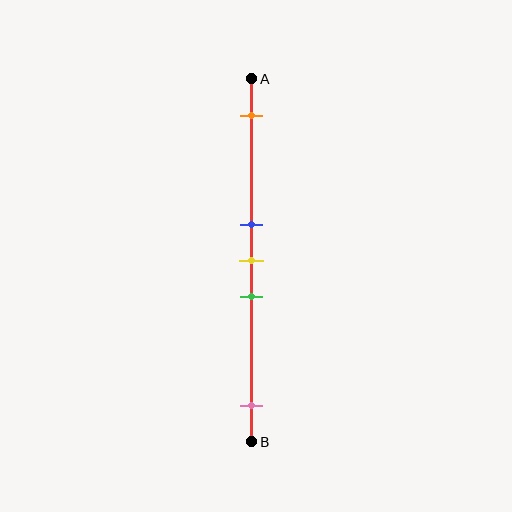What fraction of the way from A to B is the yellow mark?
The yellow mark is approximately 50% (0.5) of the way from A to B.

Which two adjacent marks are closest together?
The blue and yellow marks are the closest adjacent pair.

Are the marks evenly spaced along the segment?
No, the marks are not evenly spaced.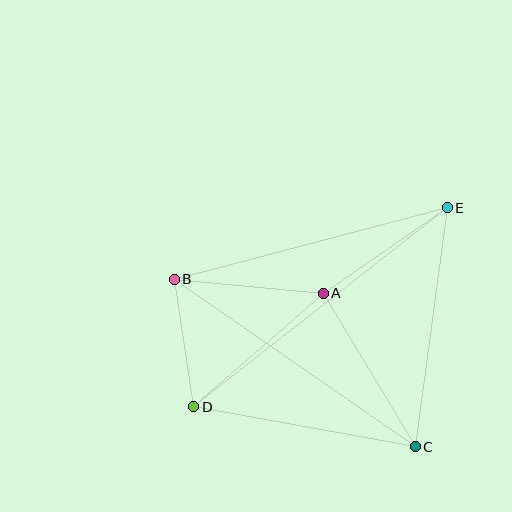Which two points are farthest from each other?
Points D and E are farthest from each other.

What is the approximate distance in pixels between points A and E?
The distance between A and E is approximately 150 pixels.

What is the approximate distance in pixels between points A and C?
The distance between A and C is approximately 179 pixels.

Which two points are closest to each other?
Points B and D are closest to each other.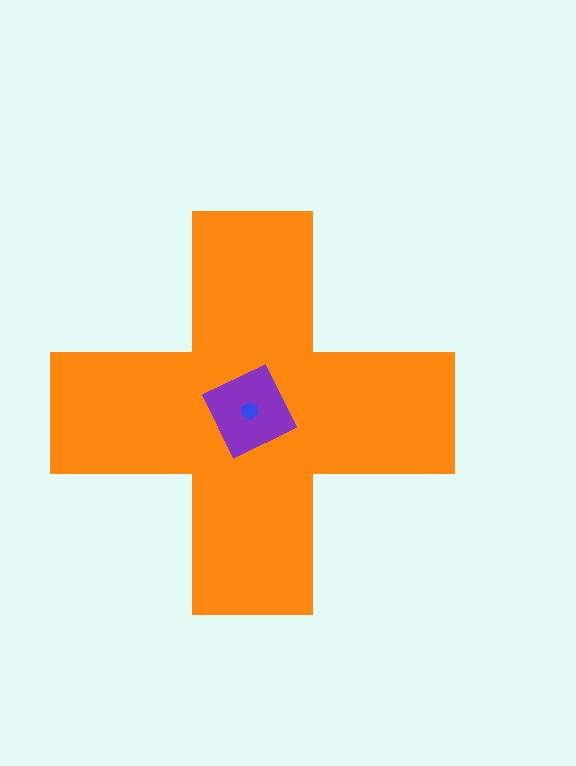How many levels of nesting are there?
3.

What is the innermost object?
The blue hexagon.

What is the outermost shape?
The orange cross.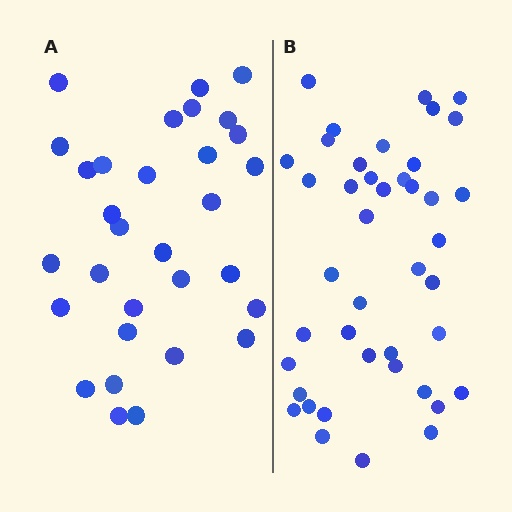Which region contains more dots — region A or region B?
Region B (the right region) has more dots.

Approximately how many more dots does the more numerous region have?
Region B has roughly 12 or so more dots than region A.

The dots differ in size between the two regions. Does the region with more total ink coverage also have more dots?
No. Region A has more total ink coverage because its dots are larger, but region B actually contains more individual dots. Total area can be misleading — the number of items is what matters here.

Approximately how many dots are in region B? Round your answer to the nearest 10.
About 40 dots. (The exact count is 42, which rounds to 40.)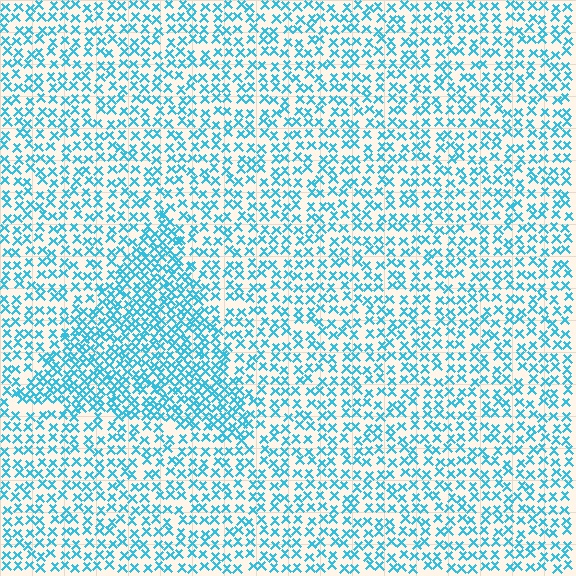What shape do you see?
I see a triangle.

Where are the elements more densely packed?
The elements are more densely packed inside the triangle boundary.